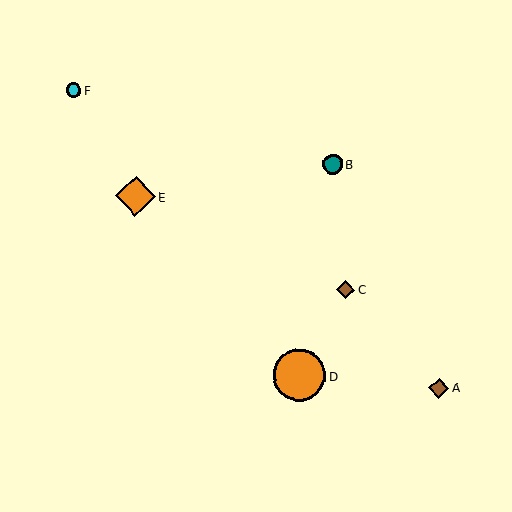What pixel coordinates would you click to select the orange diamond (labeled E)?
Click at (135, 197) to select the orange diamond E.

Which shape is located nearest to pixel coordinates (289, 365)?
The orange circle (labeled D) at (299, 375) is nearest to that location.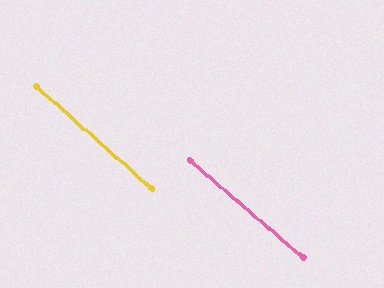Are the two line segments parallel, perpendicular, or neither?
Parallel — their directions differ by only 1.2°.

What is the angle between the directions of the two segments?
Approximately 1 degree.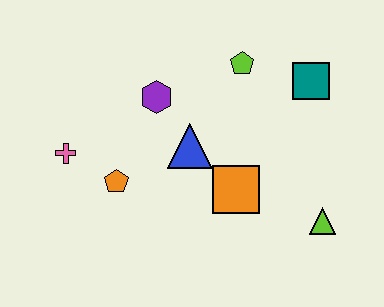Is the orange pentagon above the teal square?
No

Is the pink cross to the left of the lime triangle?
Yes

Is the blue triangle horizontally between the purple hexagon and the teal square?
Yes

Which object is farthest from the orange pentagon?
The teal square is farthest from the orange pentagon.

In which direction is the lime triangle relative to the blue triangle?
The lime triangle is to the right of the blue triangle.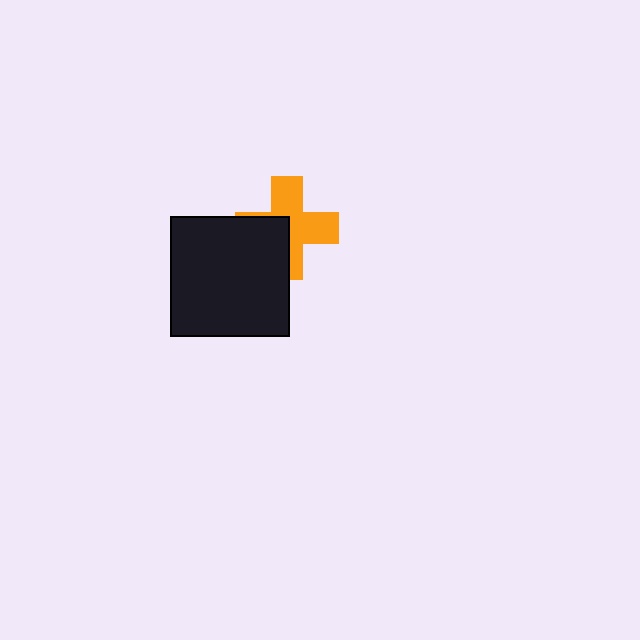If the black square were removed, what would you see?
You would see the complete orange cross.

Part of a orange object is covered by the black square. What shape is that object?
It is a cross.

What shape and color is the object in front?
The object in front is a black square.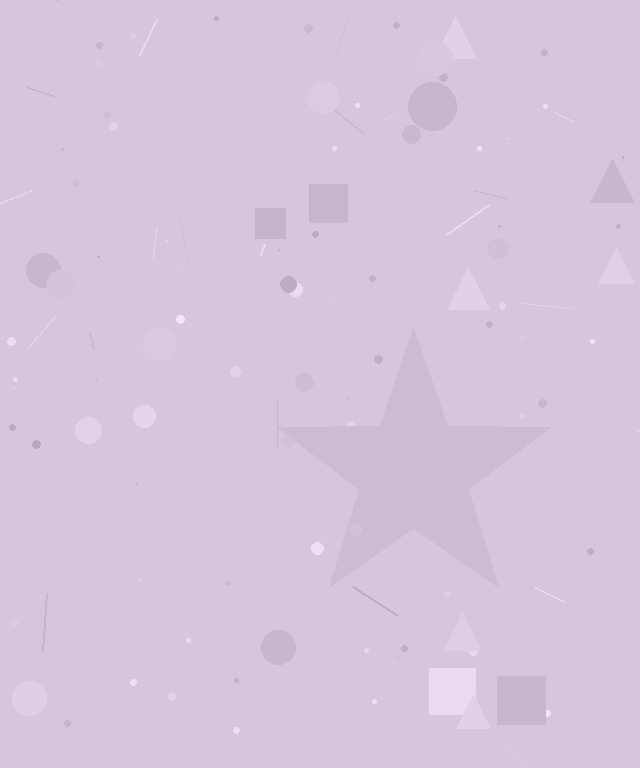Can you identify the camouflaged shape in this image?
The camouflaged shape is a star.